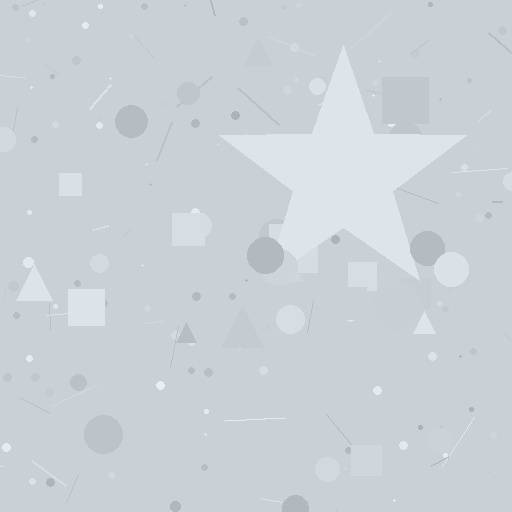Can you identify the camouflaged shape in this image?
The camouflaged shape is a star.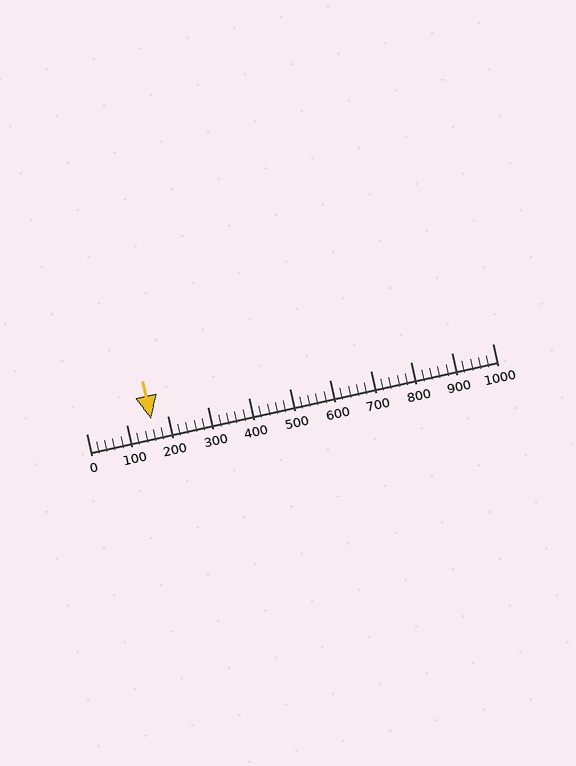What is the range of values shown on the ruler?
The ruler shows values from 0 to 1000.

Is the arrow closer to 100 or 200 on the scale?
The arrow is closer to 200.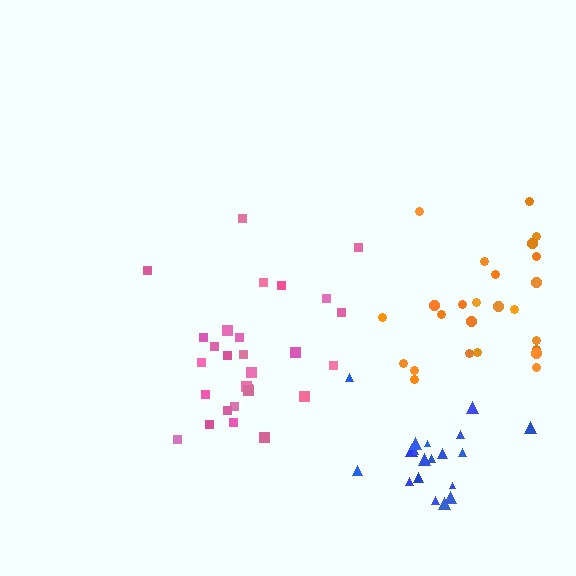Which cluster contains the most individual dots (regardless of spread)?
Pink (28).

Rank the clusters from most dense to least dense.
blue, pink, orange.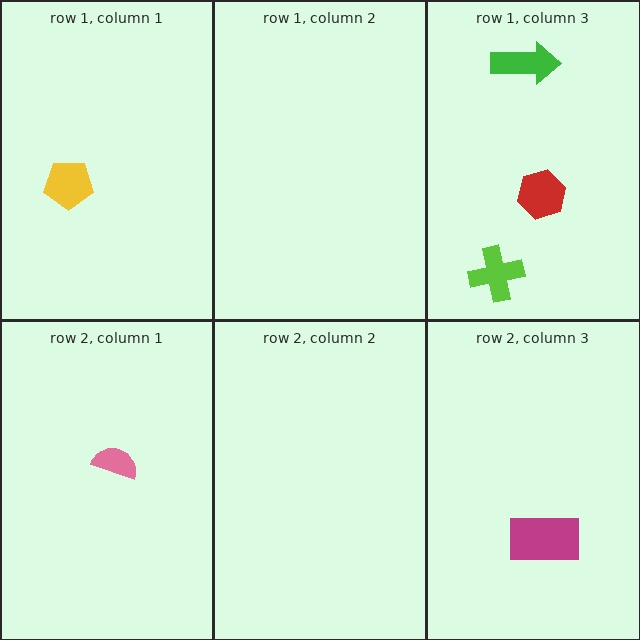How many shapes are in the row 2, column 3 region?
1.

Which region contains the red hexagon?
The row 1, column 3 region.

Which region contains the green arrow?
The row 1, column 3 region.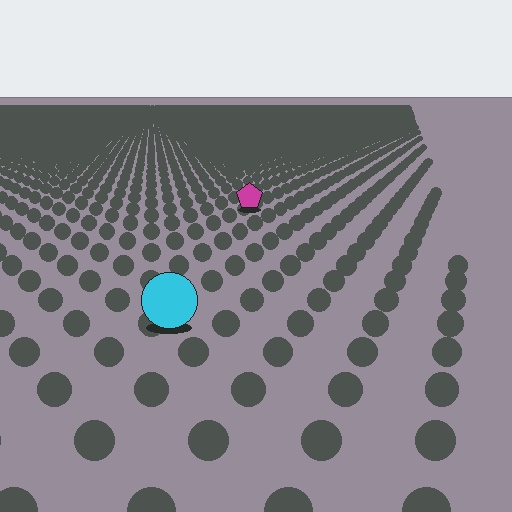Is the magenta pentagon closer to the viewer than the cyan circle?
No. The cyan circle is closer — you can tell from the texture gradient: the ground texture is coarser near it.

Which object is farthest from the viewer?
The magenta pentagon is farthest from the viewer. It appears smaller and the ground texture around it is denser.